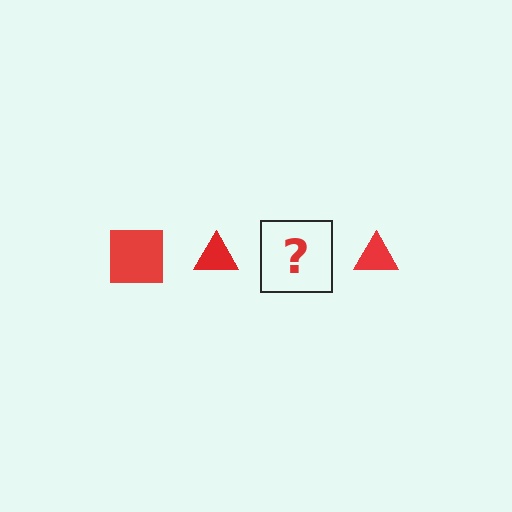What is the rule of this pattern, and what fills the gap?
The rule is that the pattern cycles through square, triangle shapes in red. The gap should be filled with a red square.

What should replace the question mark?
The question mark should be replaced with a red square.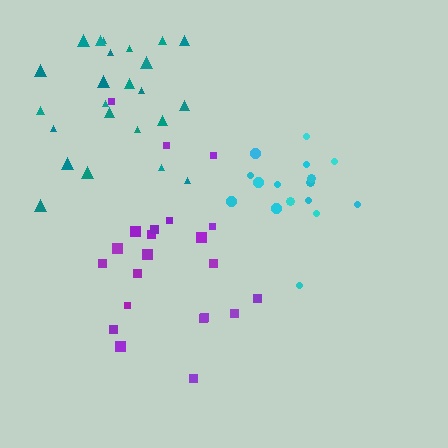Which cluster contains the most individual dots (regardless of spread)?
Teal (24).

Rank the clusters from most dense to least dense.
cyan, teal, purple.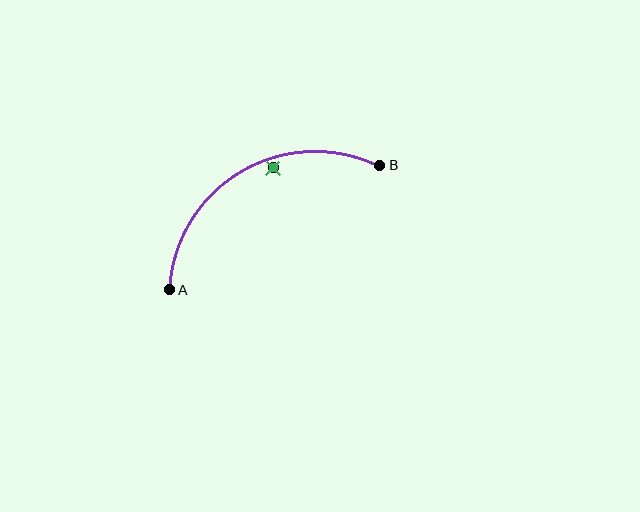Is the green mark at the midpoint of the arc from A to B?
No — the green mark does not lie on the arc at all. It sits slightly inside the curve.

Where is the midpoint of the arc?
The arc midpoint is the point on the curve farthest from the straight line joining A and B. It sits above that line.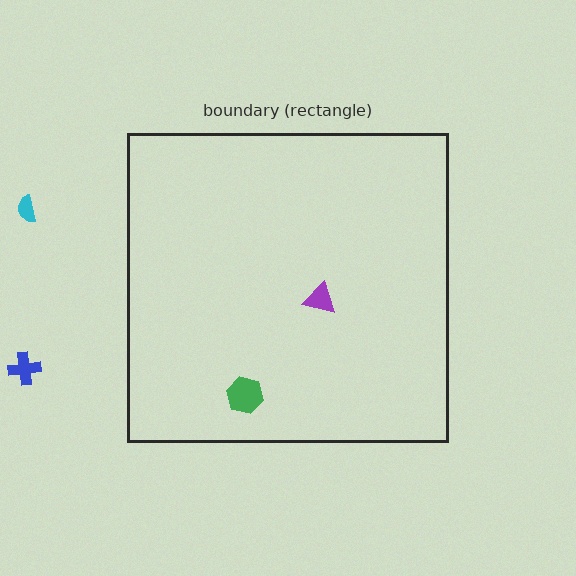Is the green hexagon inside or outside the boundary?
Inside.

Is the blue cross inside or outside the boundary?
Outside.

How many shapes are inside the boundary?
2 inside, 2 outside.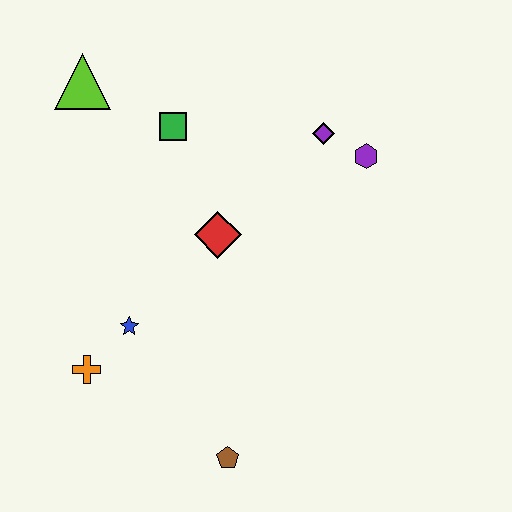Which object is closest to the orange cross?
The blue star is closest to the orange cross.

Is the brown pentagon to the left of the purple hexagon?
Yes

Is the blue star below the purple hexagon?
Yes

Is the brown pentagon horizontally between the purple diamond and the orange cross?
Yes